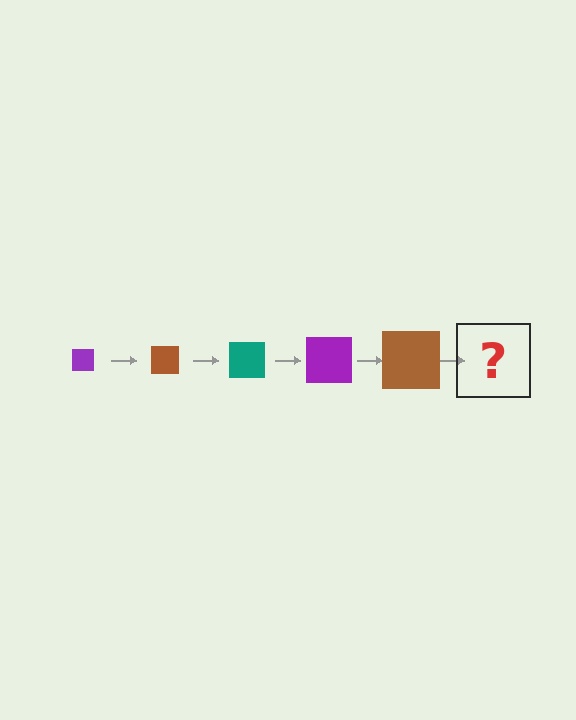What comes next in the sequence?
The next element should be a teal square, larger than the previous one.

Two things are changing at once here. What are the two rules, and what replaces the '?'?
The two rules are that the square grows larger each step and the color cycles through purple, brown, and teal. The '?' should be a teal square, larger than the previous one.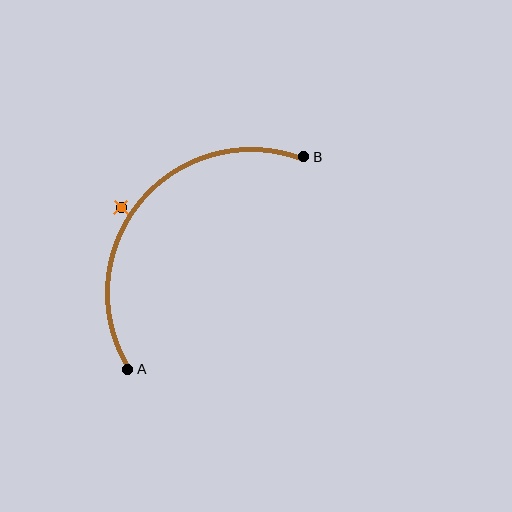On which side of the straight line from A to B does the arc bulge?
The arc bulges above and to the left of the straight line connecting A and B.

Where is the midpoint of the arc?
The arc midpoint is the point on the curve farthest from the straight line joining A and B. It sits above and to the left of that line.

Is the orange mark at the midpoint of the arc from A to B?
No — the orange mark does not lie on the arc at all. It sits slightly outside the curve.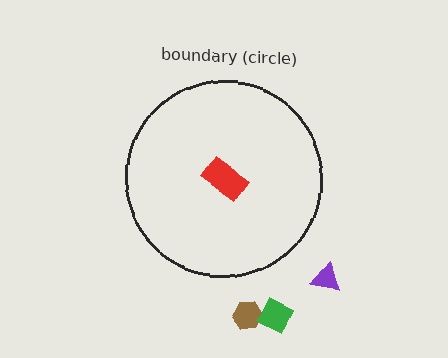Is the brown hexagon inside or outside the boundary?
Outside.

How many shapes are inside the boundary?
1 inside, 3 outside.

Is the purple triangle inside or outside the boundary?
Outside.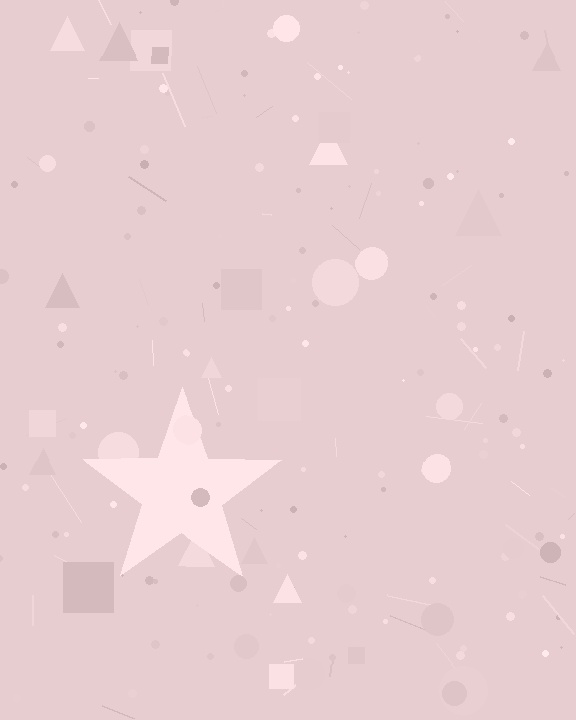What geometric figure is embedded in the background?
A star is embedded in the background.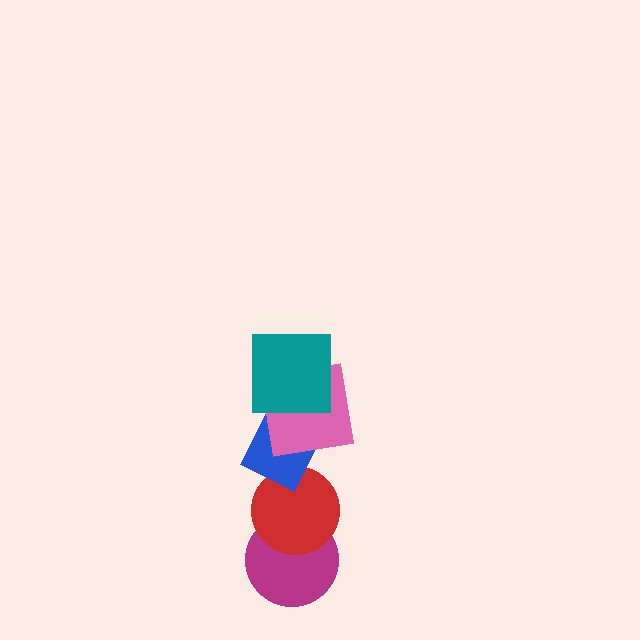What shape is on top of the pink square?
The teal square is on top of the pink square.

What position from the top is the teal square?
The teal square is 1st from the top.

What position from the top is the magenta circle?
The magenta circle is 5th from the top.